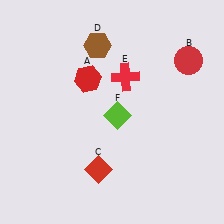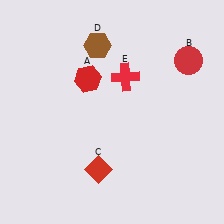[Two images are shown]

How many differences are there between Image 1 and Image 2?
There is 1 difference between the two images.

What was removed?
The lime diamond (F) was removed in Image 2.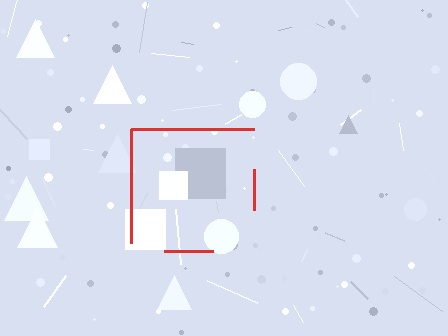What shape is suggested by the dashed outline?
The dashed outline suggests a square.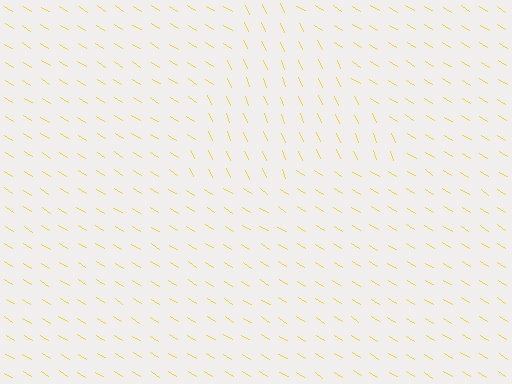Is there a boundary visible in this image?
Yes, there is a texture boundary formed by a change in line orientation.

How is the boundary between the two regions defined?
The boundary is defined purely by a change in line orientation (approximately 36 degrees difference). All lines are the same color and thickness.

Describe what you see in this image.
The image is filled with small yellow line segments. A triangle region in the image has lines oriented differently from the surrounding lines, creating a visible texture boundary.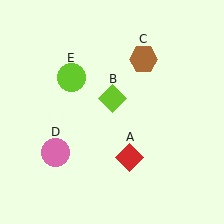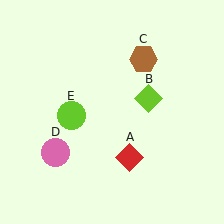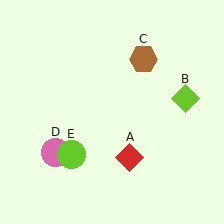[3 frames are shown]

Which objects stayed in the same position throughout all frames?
Red diamond (object A) and brown hexagon (object C) and pink circle (object D) remained stationary.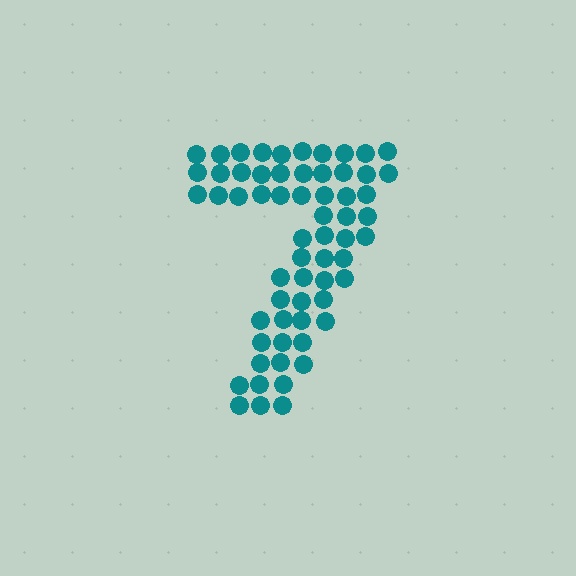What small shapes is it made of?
It is made of small circles.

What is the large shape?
The large shape is the digit 7.